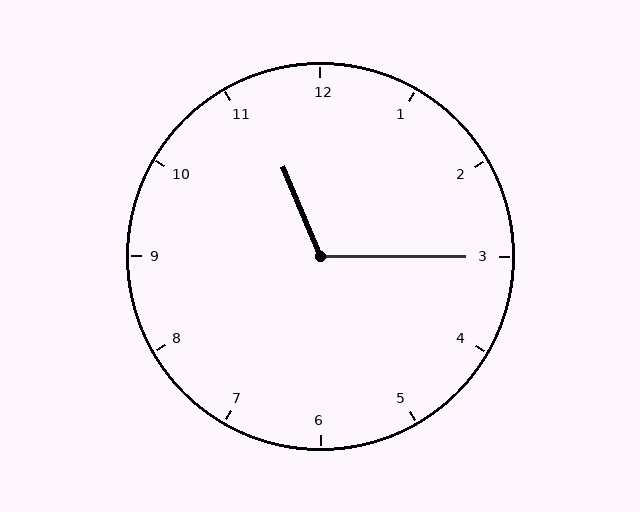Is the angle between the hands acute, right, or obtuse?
It is obtuse.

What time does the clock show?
11:15.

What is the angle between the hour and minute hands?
Approximately 112 degrees.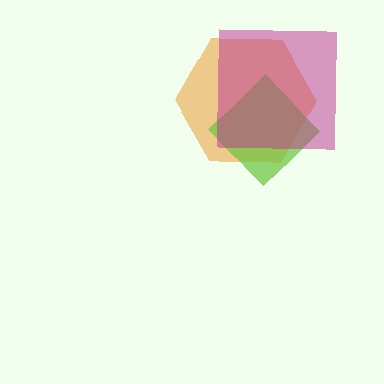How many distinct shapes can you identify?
There are 3 distinct shapes: an orange hexagon, a lime diamond, a magenta square.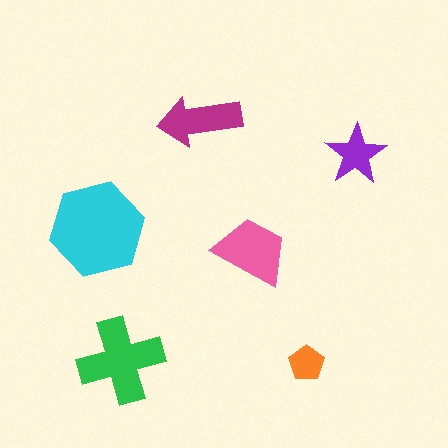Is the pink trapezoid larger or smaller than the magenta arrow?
Larger.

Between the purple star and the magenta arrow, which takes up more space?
The magenta arrow.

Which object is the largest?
The cyan hexagon.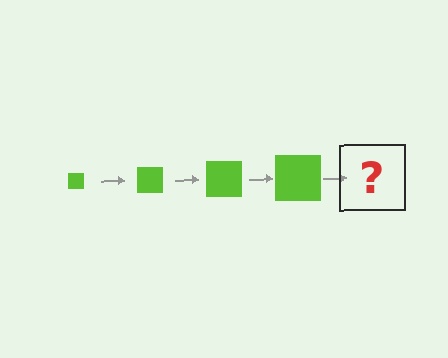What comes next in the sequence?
The next element should be a lime square, larger than the previous one.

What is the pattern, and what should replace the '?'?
The pattern is that the square gets progressively larger each step. The '?' should be a lime square, larger than the previous one.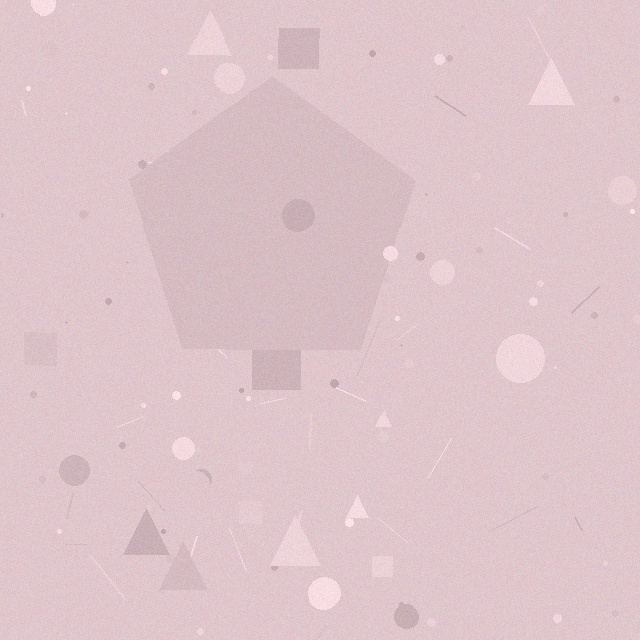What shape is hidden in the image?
A pentagon is hidden in the image.